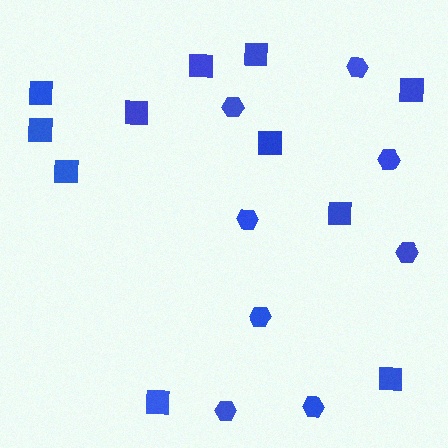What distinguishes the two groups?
There are 2 groups: one group of squares (11) and one group of hexagons (8).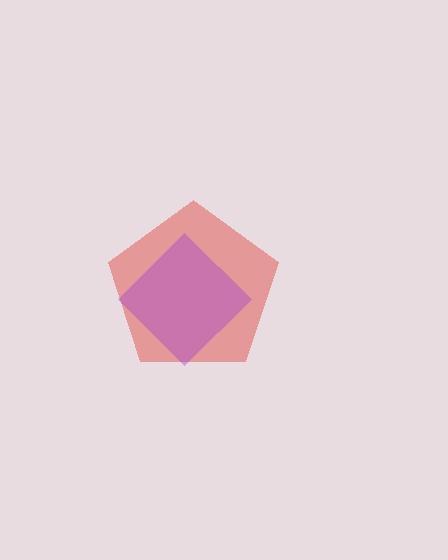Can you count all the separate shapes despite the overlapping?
Yes, there are 2 separate shapes.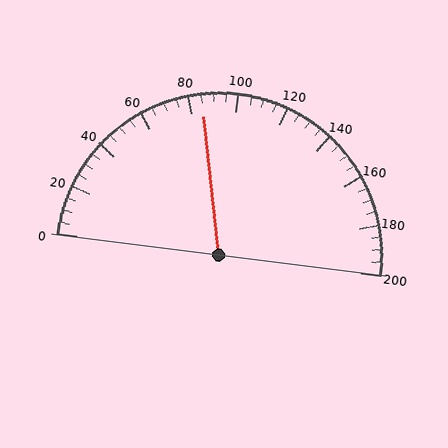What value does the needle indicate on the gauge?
The needle indicates approximately 85.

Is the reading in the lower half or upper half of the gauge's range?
The reading is in the lower half of the range (0 to 200).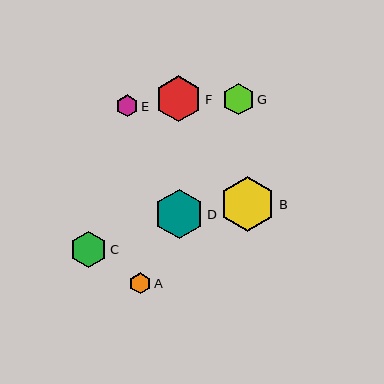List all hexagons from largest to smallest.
From largest to smallest: B, D, F, C, G, E, A.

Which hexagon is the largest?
Hexagon B is the largest with a size of approximately 56 pixels.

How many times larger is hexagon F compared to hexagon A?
Hexagon F is approximately 2.2 times the size of hexagon A.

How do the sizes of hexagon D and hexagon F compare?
Hexagon D and hexagon F are approximately the same size.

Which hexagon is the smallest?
Hexagon A is the smallest with a size of approximately 21 pixels.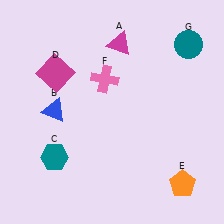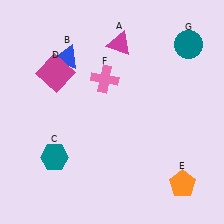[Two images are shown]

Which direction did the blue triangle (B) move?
The blue triangle (B) moved up.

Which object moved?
The blue triangle (B) moved up.